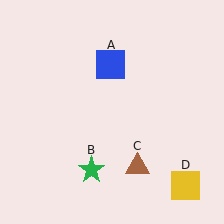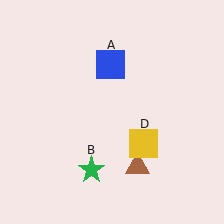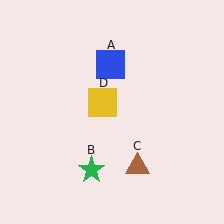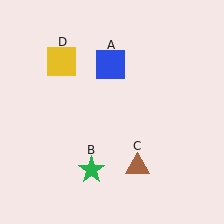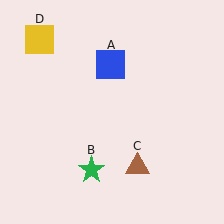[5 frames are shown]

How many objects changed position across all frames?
1 object changed position: yellow square (object D).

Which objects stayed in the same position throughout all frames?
Blue square (object A) and green star (object B) and brown triangle (object C) remained stationary.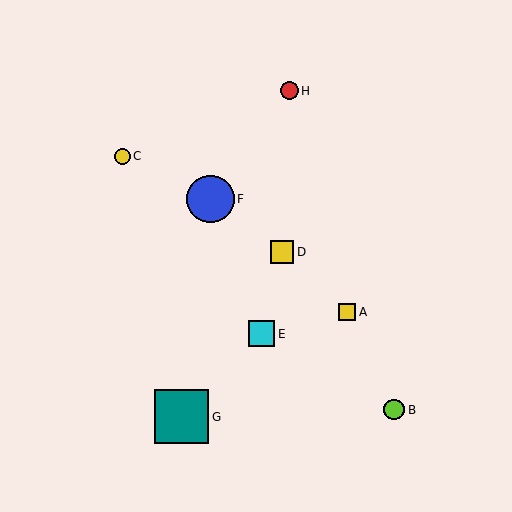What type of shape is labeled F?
Shape F is a blue circle.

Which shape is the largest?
The teal square (labeled G) is the largest.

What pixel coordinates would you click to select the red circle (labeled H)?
Click at (290, 91) to select the red circle H.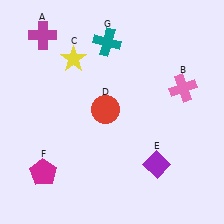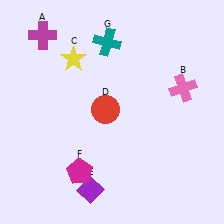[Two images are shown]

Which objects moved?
The objects that moved are: the purple diamond (E), the magenta pentagon (F).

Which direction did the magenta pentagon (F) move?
The magenta pentagon (F) moved right.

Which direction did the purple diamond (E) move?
The purple diamond (E) moved left.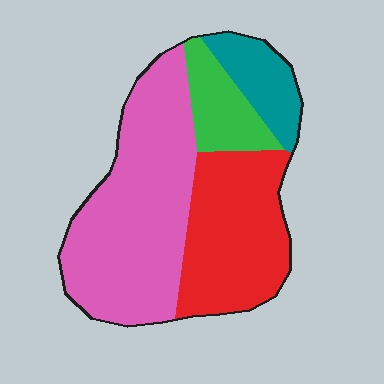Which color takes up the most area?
Pink, at roughly 45%.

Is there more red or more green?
Red.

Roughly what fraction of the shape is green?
Green covers 12% of the shape.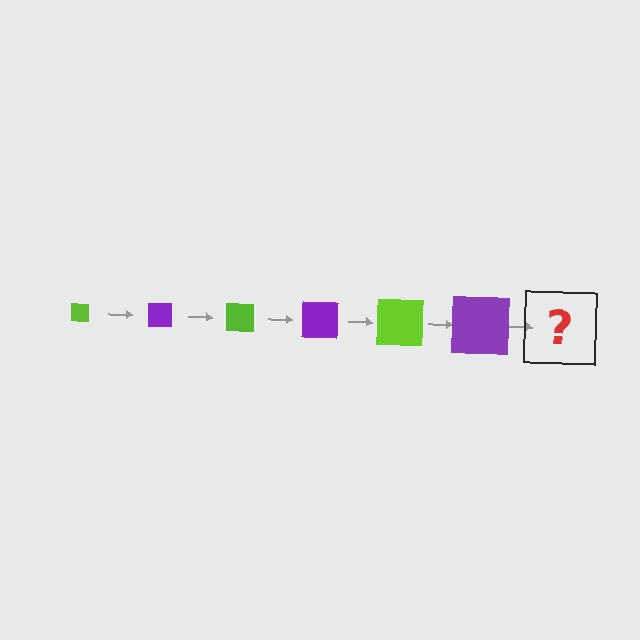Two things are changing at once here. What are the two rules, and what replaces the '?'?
The two rules are that the square grows larger each step and the color cycles through lime and purple. The '?' should be a lime square, larger than the previous one.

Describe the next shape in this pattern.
It should be a lime square, larger than the previous one.